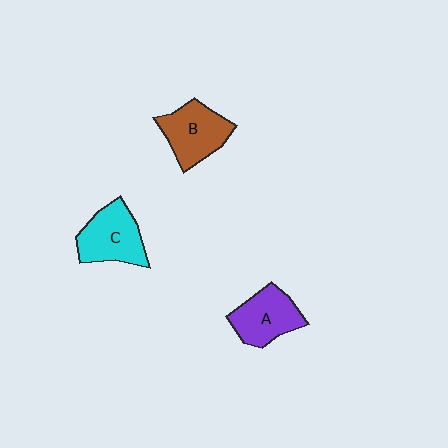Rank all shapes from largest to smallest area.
From largest to smallest: C (cyan), B (brown), A (purple).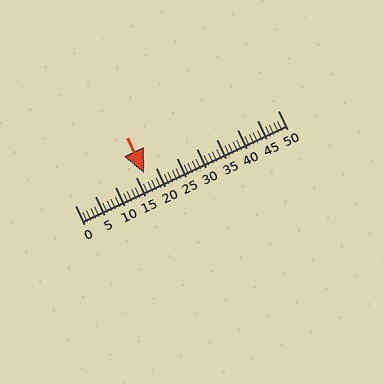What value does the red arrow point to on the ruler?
The red arrow points to approximately 17.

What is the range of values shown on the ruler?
The ruler shows values from 0 to 50.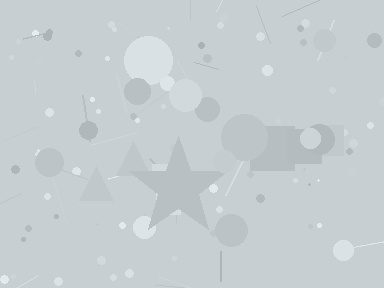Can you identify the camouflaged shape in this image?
The camouflaged shape is a star.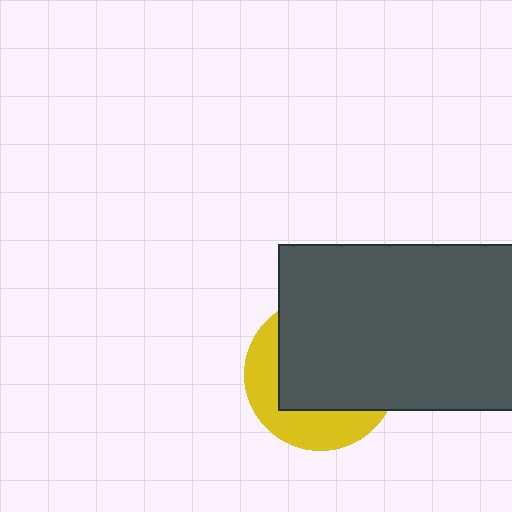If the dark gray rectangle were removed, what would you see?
You would see the complete yellow circle.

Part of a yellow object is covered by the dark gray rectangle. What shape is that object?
It is a circle.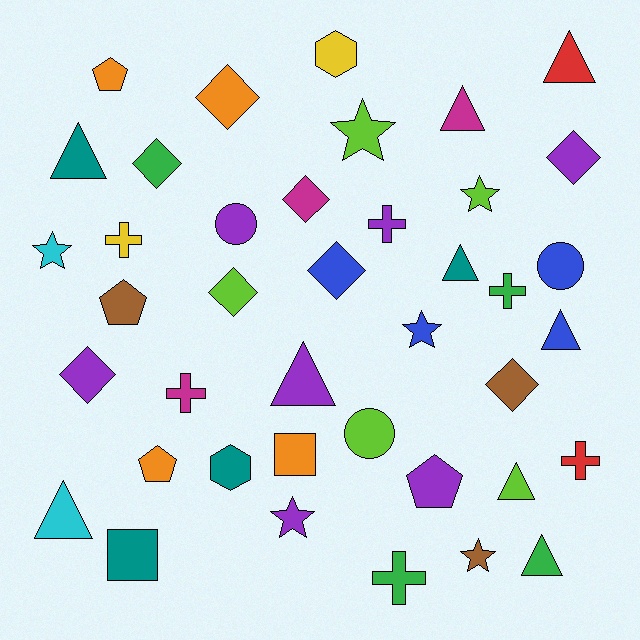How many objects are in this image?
There are 40 objects.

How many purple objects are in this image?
There are 7 purple objects.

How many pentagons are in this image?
There are 4 pentagons.